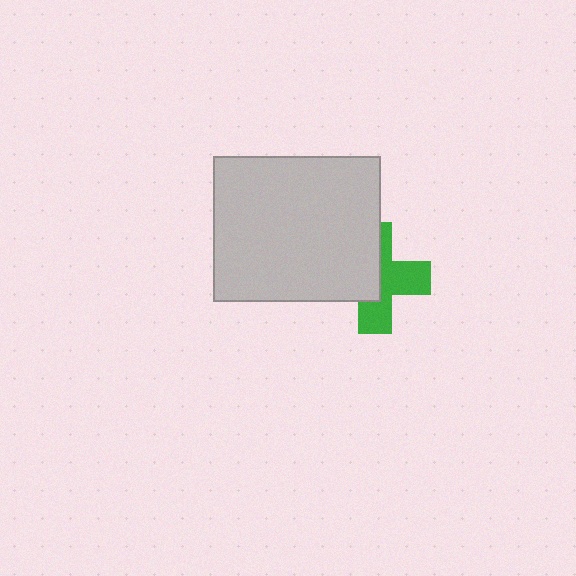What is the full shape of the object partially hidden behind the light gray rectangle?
The partially hidden object is a green cross.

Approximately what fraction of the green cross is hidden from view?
Roughly 50% of the green cross is hidden behind the light gray rectangle.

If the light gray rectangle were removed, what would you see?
You would see the complete green cross.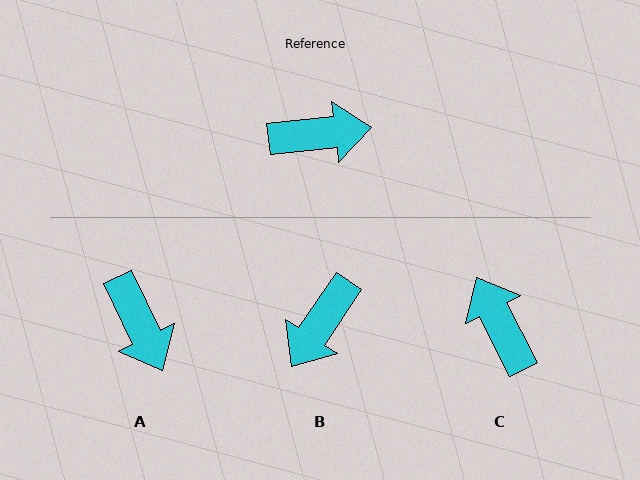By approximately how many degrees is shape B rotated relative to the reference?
Approximately 130 degrees clockwise.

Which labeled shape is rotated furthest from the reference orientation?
B, about 130 degrees away.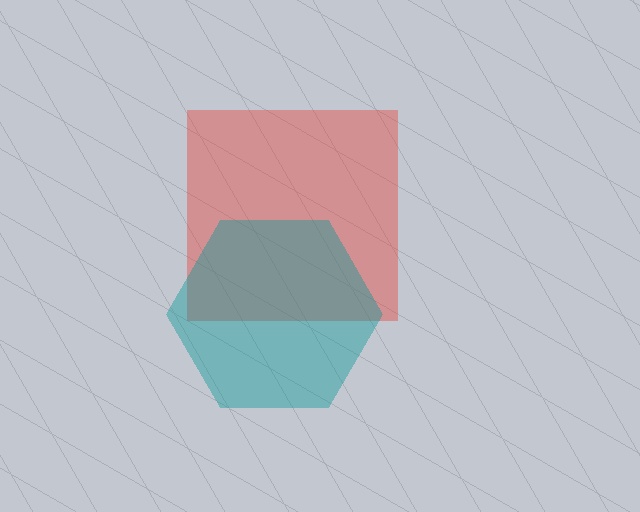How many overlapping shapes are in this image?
There are 2 overlapping shapes in the image.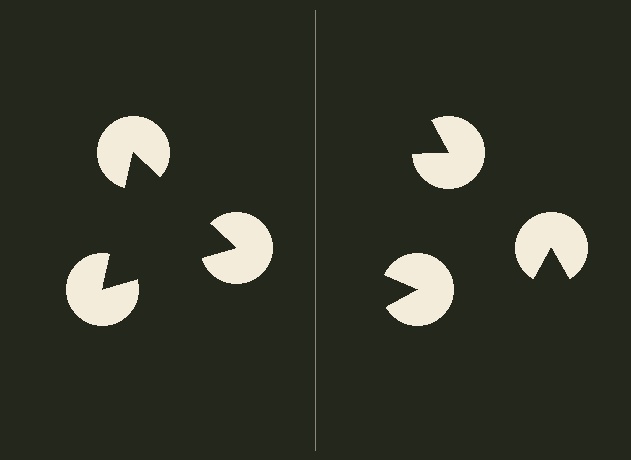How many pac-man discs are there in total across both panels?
6 — 3 on each side.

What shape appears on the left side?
An illusory triangle.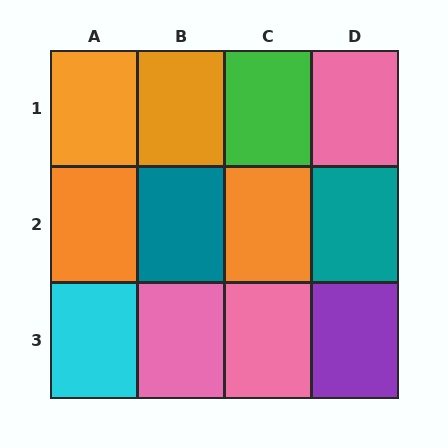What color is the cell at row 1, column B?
Orange.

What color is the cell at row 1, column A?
Orange.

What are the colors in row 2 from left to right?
Orange, teal, orange, teal.